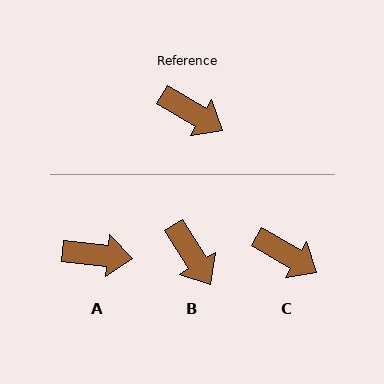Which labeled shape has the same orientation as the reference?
C.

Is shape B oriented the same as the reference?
No, it is off by about 28 degrees.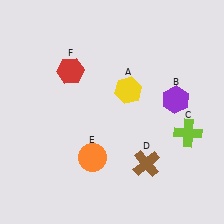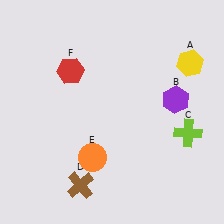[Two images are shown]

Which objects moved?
The objects that moved are: the yellow hexagon (A), the brown cross (D).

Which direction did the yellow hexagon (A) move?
The yellow hexagon (A) moved right.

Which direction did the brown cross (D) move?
The brown cross (D) moved left.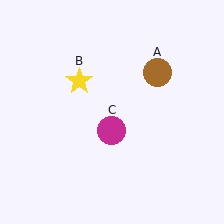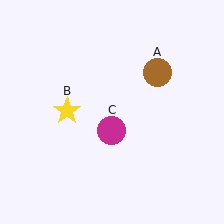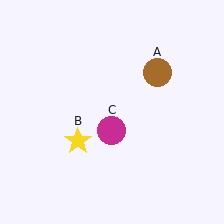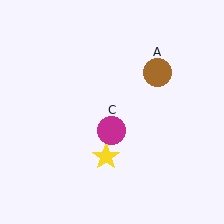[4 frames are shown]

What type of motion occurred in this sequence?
The yellow star (object B) rotated counterclockwise around the center of the scene.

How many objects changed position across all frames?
1 object changed position: yellow star (object B).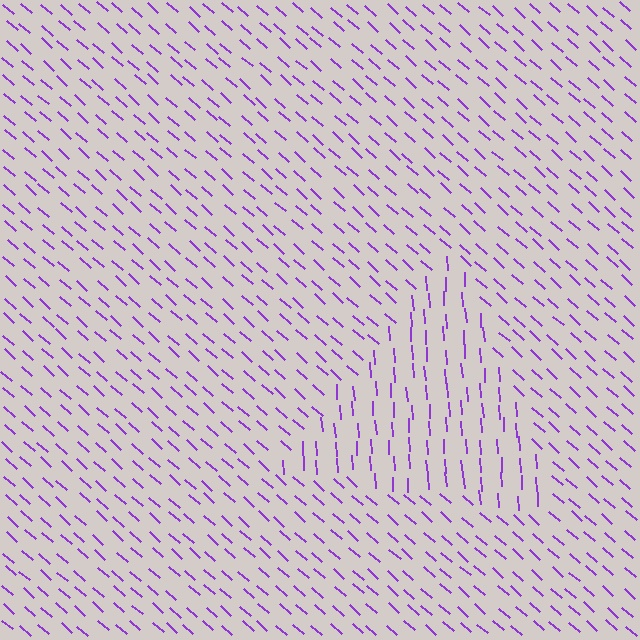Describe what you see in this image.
The image is filled with small purple line segments. A triangle region in the image has lines oriented differently from the surrounding lines, creating a visible texture boundary.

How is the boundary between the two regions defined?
The boundary is defined purely by a change in line orientation (approximately 45 degrees difference). All lines are the same color and thickness.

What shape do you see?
I see a triangle.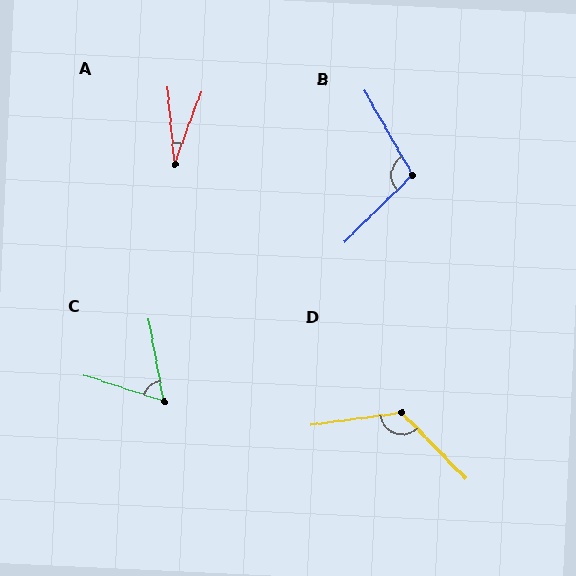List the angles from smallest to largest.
A (26°), C (62°), B (105°), D (126°).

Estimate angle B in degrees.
Approximately 105 degrees.